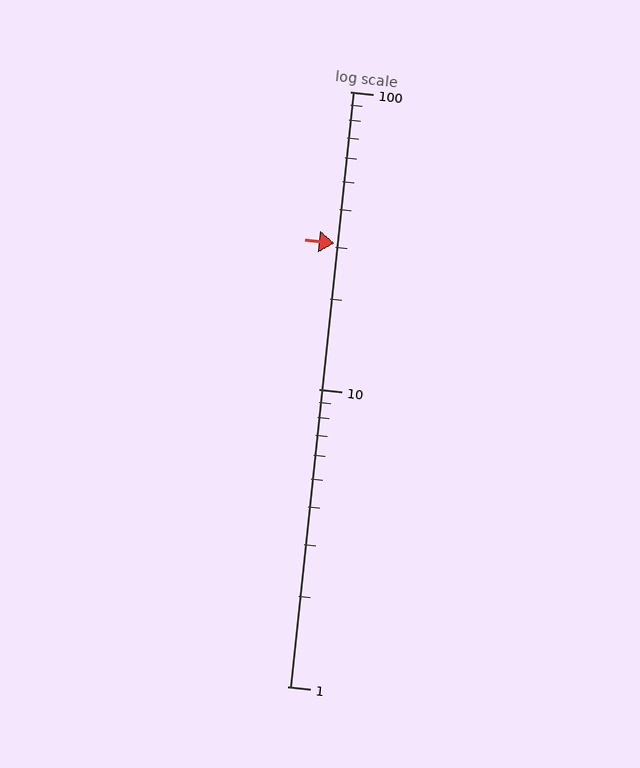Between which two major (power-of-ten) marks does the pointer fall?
The pointer is between 10 and 100.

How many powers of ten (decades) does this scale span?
The scale spans 2 decades, from 1 to 100.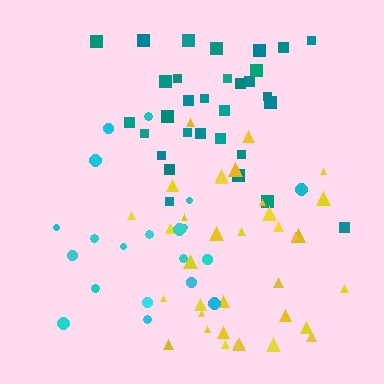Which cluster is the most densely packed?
Yellow.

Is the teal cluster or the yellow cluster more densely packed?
Yellow.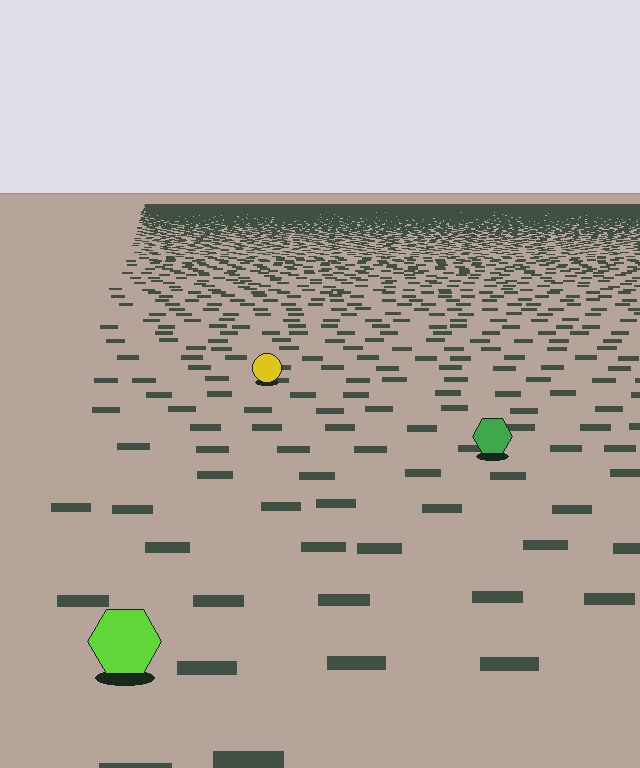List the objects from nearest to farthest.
From nearest to farthest: the lime hexagon, the green hexagon, the yellow circle.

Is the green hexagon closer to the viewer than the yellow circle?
Yes. The green hexagon is closer — you can tell from the texture gradient: the ground texture is coarser near it.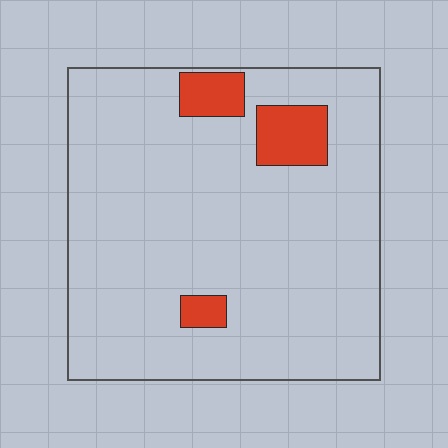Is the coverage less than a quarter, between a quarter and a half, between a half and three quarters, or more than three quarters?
Less than a quarter.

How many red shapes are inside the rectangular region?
3.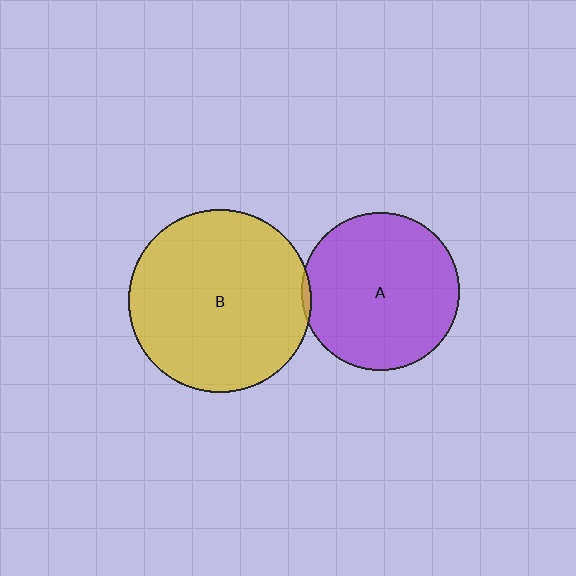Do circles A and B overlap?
Yes.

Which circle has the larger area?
Circle B (yellow).